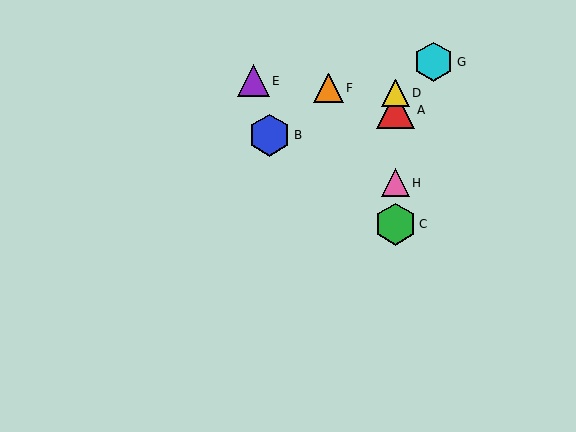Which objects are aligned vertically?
Objects A, C, D, H are aligned vertically.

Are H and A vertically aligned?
Yes, both are at x≈395.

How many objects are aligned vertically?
4 objects (A, C, D, H) are aligned vertically.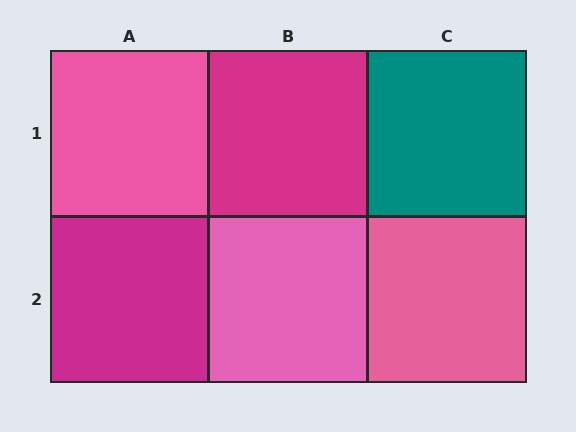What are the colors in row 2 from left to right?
Magenta, pink, pink.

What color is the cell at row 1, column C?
Teal.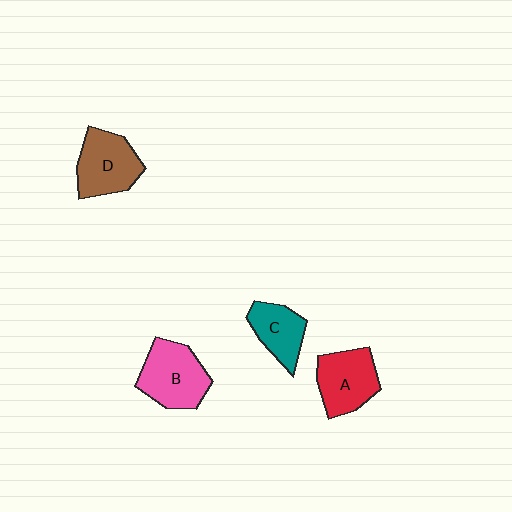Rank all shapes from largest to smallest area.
From largest to smallest: B (pink), D (brown), A (red), C (teal).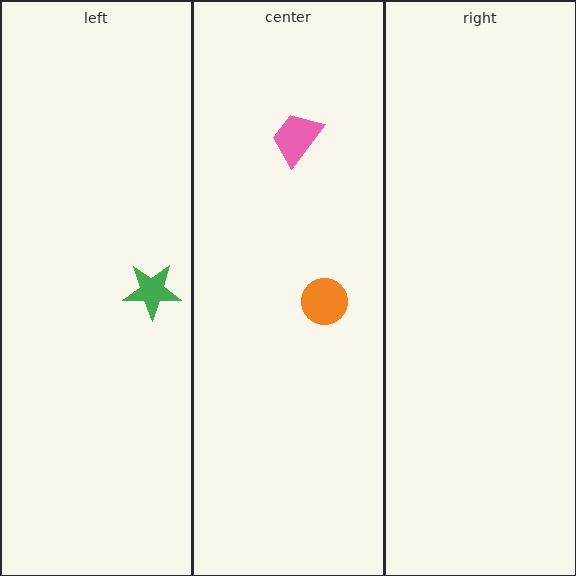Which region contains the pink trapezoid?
The center region.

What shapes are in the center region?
The pink trapezoid, the orange circle.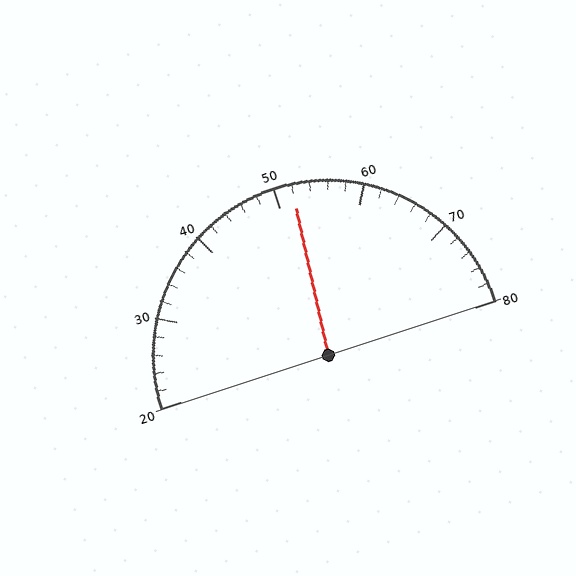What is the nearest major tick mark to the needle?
The nearest major tick mark is 50.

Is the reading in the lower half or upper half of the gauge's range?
The reading is in the upper half of the range (20 to 80).